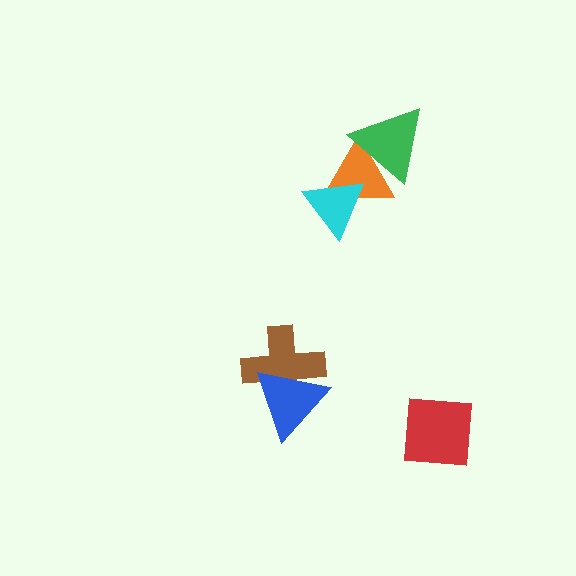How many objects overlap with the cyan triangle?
1 object overlaps with the cyan triangle.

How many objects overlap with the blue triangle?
1 object overlaps with the blue triangle.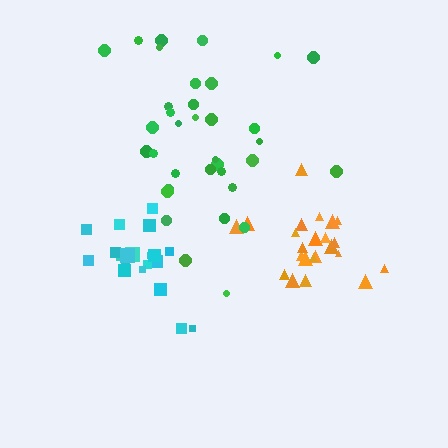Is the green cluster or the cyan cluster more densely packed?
Cyan.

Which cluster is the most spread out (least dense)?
Green.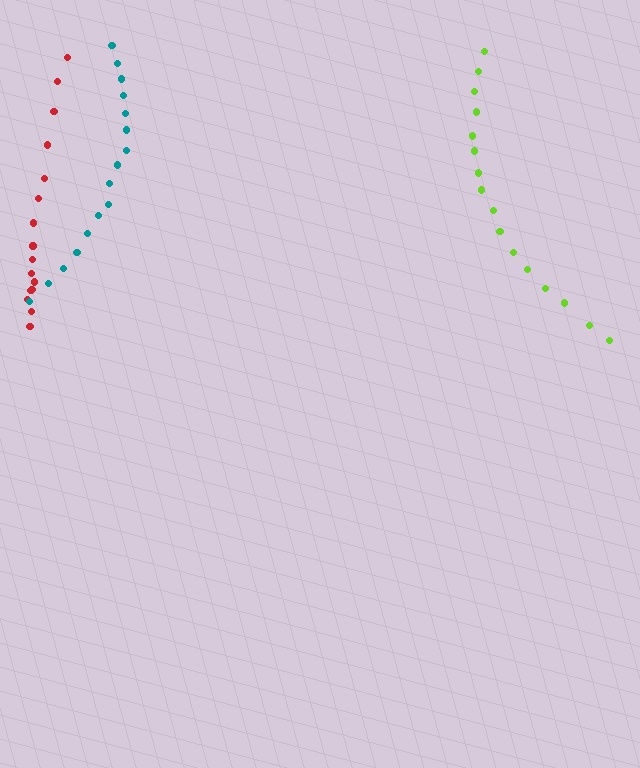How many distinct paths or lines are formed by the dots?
There are 3 distinct paths.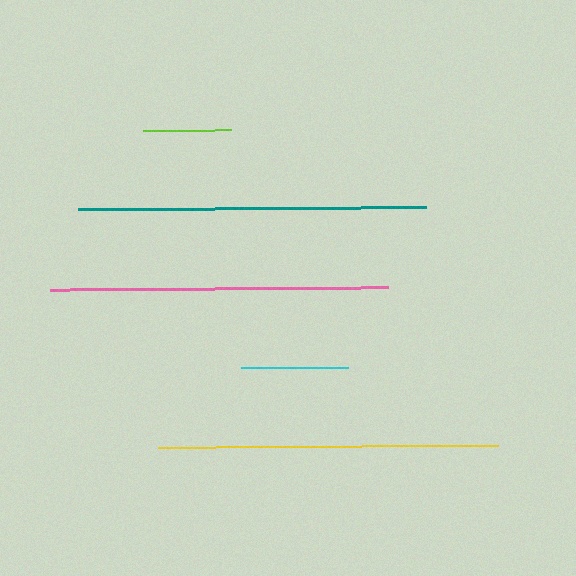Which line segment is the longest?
The teal line is the longest at approximately 349 pixels.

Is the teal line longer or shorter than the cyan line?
The teal line is longer than the cyan line.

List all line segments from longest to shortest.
From longest to shortest: teal, yellow, pink, cyan, lime.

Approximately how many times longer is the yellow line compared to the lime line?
The yellow line is approximately 3.9 times the length of the lime line.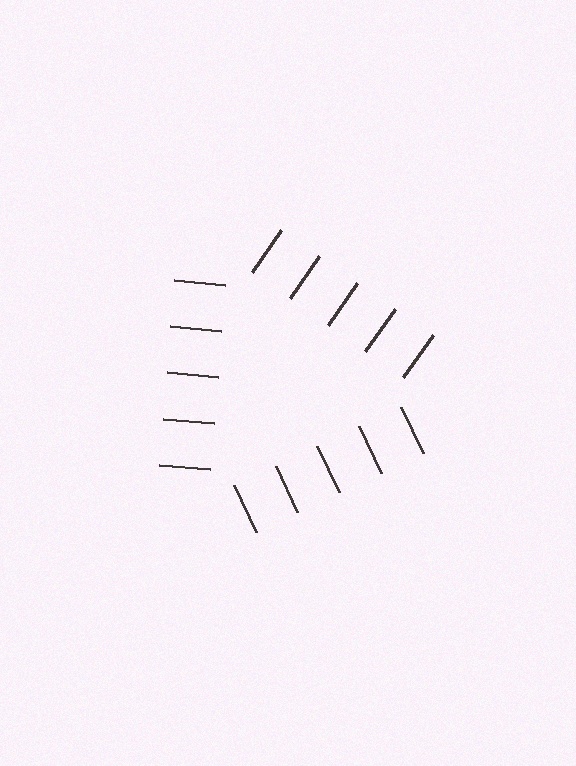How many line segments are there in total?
15 — 5 along each of the 3 edges.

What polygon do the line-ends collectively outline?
An illusory triangle — the line segments terminate on its edges but no continuous stroke is drawn.